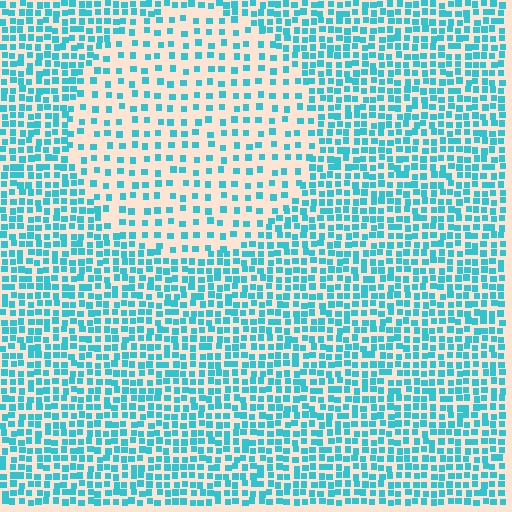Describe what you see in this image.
The image contains small cyan elements arranged at two different densities. A circle-shaped region is visible where the elements are less densely packed than the surrounding area.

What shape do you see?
I see a circle.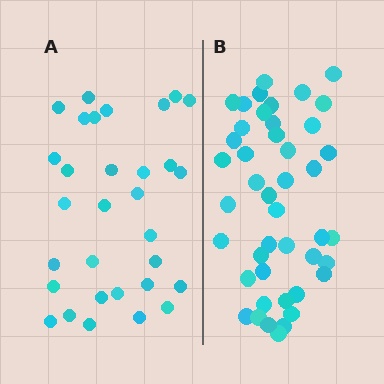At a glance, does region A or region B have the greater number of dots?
Region B (the right region) has more dots.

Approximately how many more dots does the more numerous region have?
Region B has approximately 15 more dots than region A.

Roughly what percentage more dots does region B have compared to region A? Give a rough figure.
About 40% more.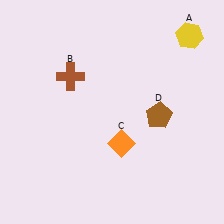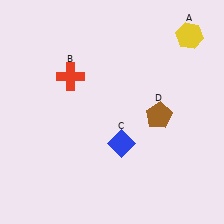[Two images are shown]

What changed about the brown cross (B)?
In Image 1, B is brown. In Image 2, it changed to red.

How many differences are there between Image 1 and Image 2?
There are 2 differences between the two images.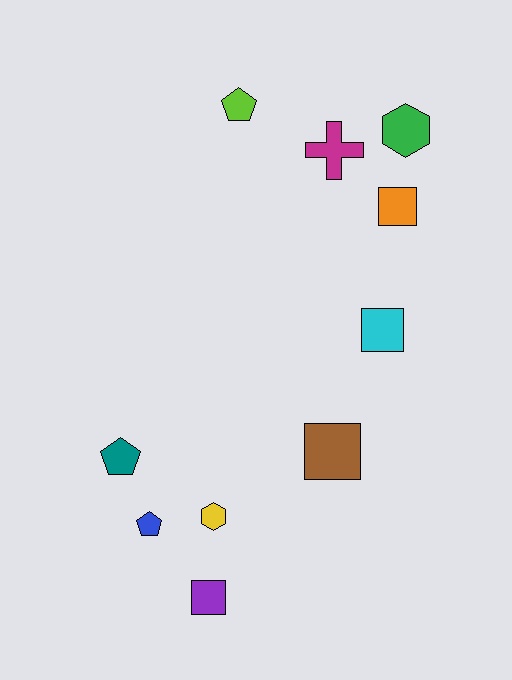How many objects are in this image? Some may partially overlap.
There are 10 objects.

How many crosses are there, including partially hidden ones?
There is 1 cross.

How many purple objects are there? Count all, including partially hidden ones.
There is 1 purple object.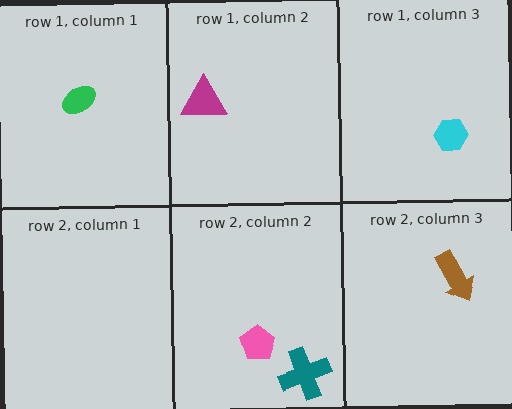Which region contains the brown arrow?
The row 2, column 3 region.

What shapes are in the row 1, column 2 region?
The magenta triangle.